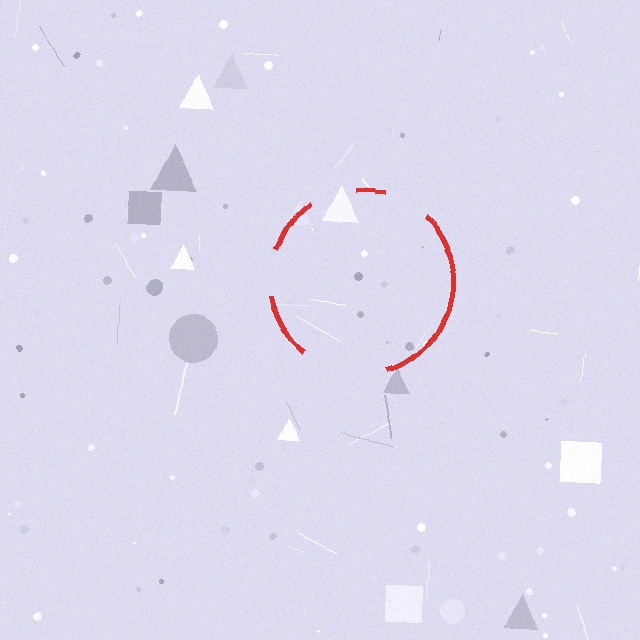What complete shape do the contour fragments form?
The contour fragments form a circle.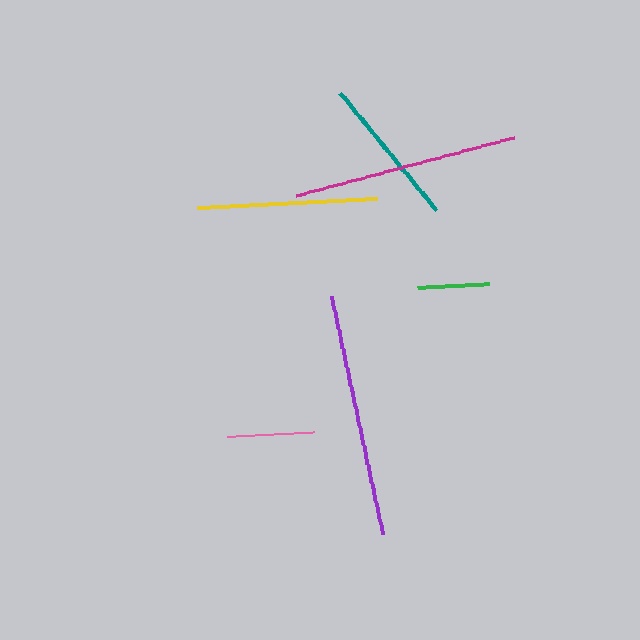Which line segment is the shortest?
The green line is the shortest at approximately 72 pixels.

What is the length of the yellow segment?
The yellow segment is approximately 180 pixels long.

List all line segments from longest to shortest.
From longest to shortest: purple, magenta, yellow, teal, pink, green.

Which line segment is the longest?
The purple line is the longest at approximately 243 pixels.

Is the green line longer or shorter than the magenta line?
The magenta line is longer than the green line.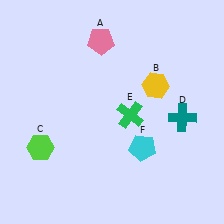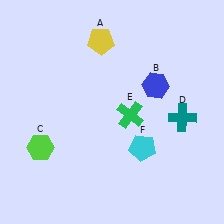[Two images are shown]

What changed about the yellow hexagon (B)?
In Image 1, B is yellow. In Image 2, it changed to blue.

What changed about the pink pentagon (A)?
In Image 1, A is pink. In Image 2, it changed to yellow.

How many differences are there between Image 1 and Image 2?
There are 2 differences between the two images.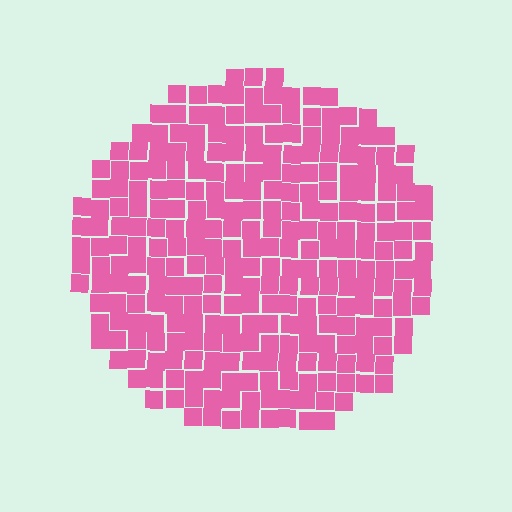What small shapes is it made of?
It is made of small squares.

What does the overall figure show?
The overall figure shows a circle.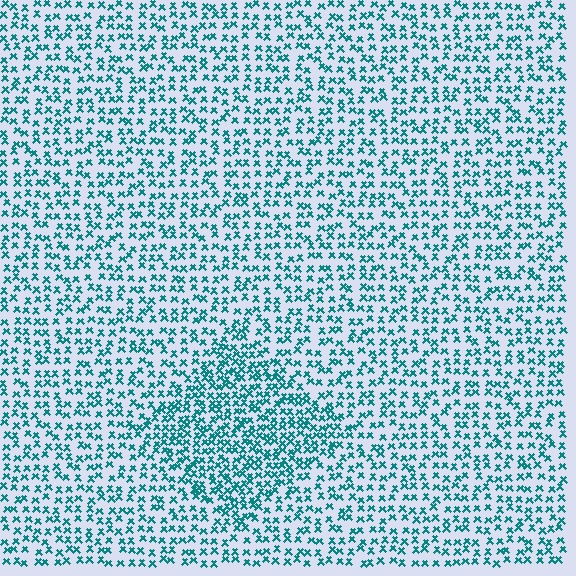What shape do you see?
I see a diamond.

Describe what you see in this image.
The image contains small teal elements arranged at two different densities. A diamond-shaped region is visible where the elements are more densely packed than the surrounding area.